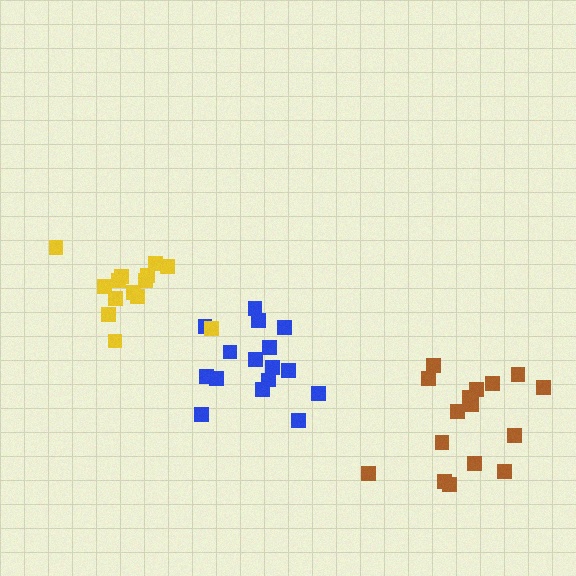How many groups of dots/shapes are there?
There are 3 groups.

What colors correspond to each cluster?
The clusters are colored: blue, brown, yellow.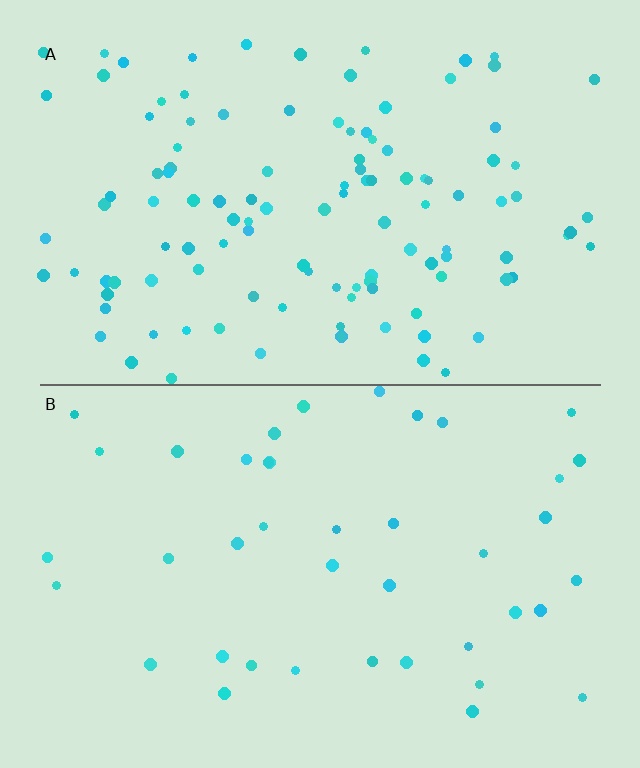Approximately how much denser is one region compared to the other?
Approximately 2.8× — region A over region B.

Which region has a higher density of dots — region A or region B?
A (the top).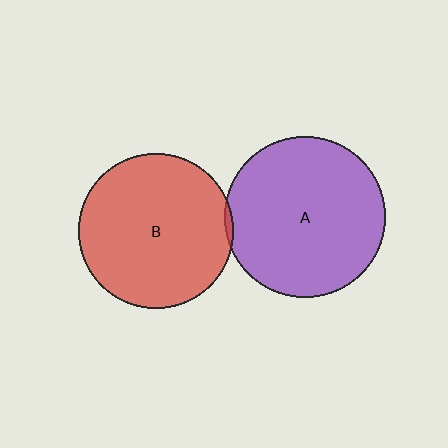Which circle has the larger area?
Circle A (purple).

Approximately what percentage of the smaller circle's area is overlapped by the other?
Approximately 5%.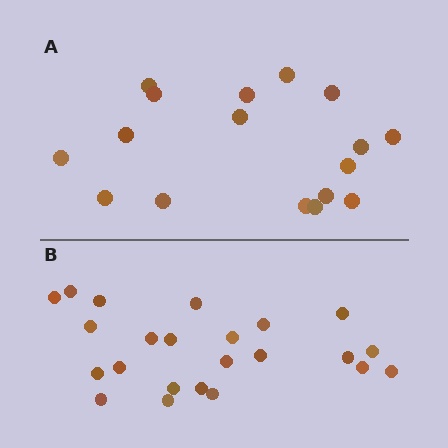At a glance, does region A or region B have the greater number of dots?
Region B (the bottom region) has more dots.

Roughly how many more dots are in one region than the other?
Region B has about 6 more dots than region A.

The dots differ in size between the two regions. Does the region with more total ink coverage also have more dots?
No. Region A has more total ink coverage because its dots are larger, but region B actually contains more individual dots. Total area can be misleading — the number of items is what matters here.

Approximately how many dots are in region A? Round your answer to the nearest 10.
About 20 dots. (The exact count is 17, which rounds to 20.)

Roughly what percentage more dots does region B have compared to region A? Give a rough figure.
About 35% more.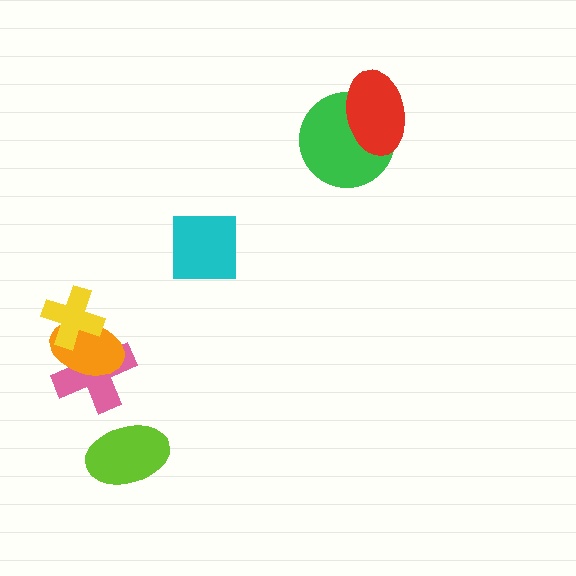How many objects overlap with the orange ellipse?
2 objects overlap with the orange ellipse.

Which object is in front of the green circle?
The red ellipse is in front of the green circle.